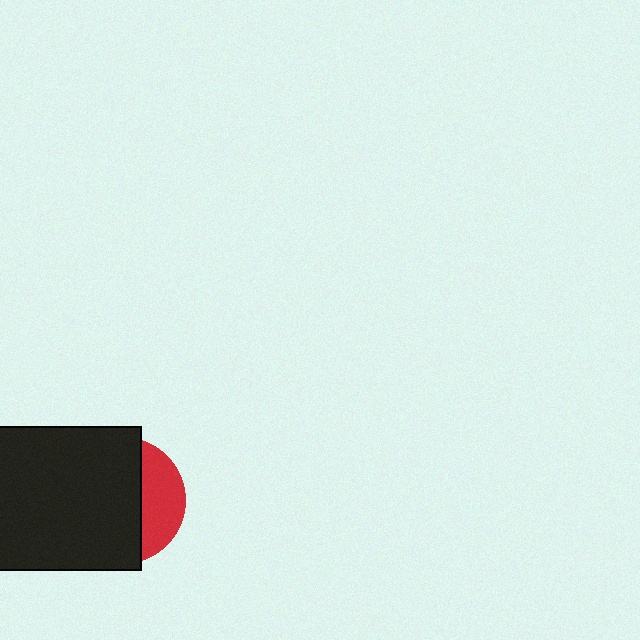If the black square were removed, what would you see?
You would see the complete red circle.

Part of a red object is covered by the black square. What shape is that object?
It is a circle.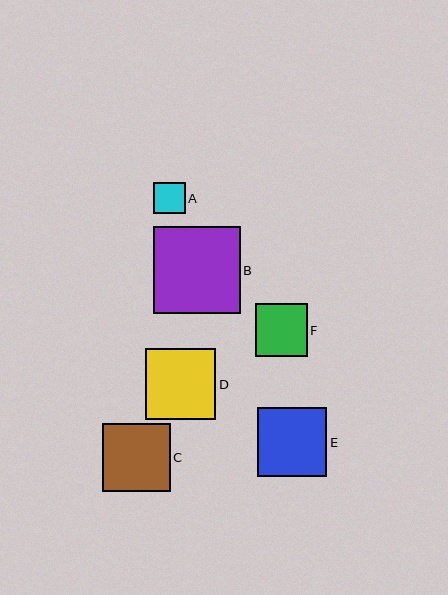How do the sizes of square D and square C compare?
Square D and square C are approximately the same size.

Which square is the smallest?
Square A is the smallest with a size of approximately 32 pixels.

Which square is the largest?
Square B is the largest with a size of approximately 87 pixels.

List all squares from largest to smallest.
From largest to smallest: B, D, E, C, F, A.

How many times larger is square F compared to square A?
Square F is approximately 1.7 times the size of square A.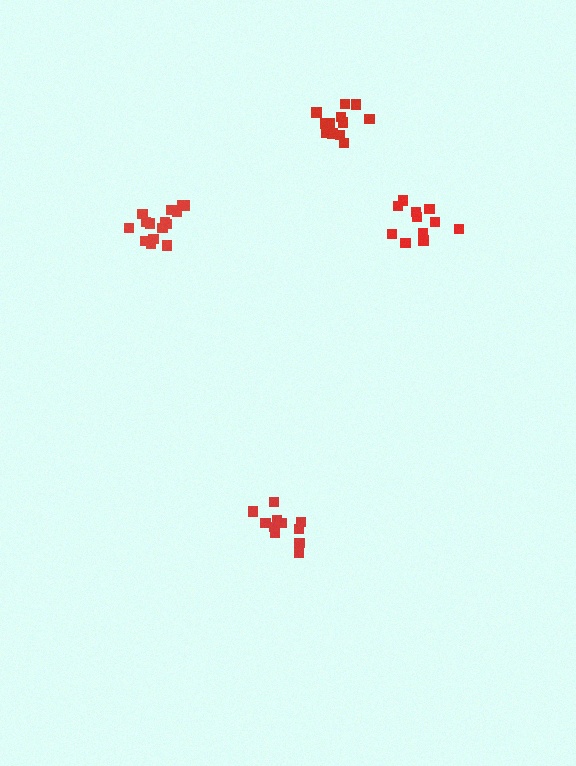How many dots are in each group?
Group 1: 11 dots, Group 2: 11 dots, Group 3: 15 dots, Group 4: 12 dots (49 total).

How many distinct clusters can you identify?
There are 4 distinct clusters.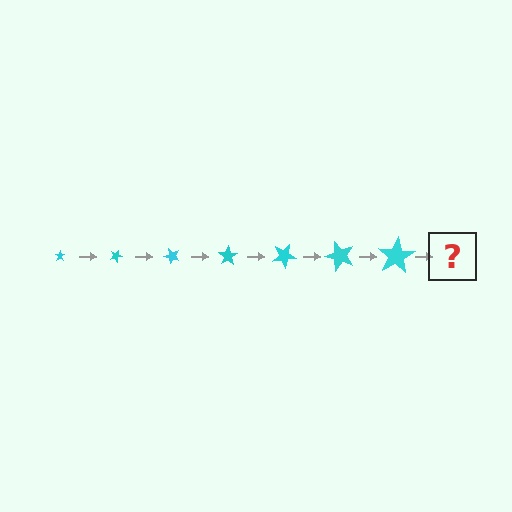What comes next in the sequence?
The next element should be a star, larger than the previous one and rotated 175 degrees from the start.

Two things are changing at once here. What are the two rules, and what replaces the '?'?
The two rules are that the star grows larger each step and it rotates 25 degrees each step. The '?' should be a star, larger than the previous one and rotated 175 degrees from the start.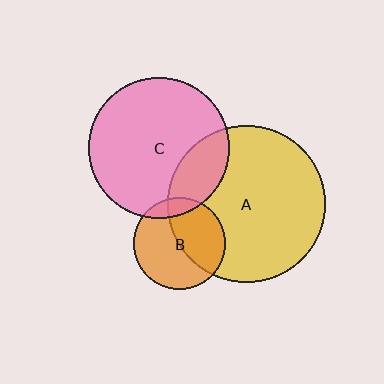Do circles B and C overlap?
Yes.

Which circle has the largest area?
Circle A (yellow).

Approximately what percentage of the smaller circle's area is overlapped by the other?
Approximately 10%.